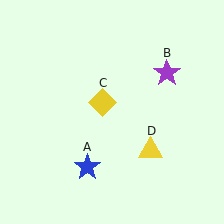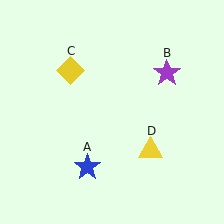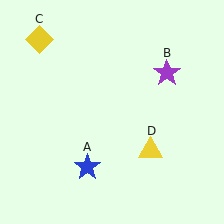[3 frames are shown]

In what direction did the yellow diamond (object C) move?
The yellow diamond (object C) moved up and to the left.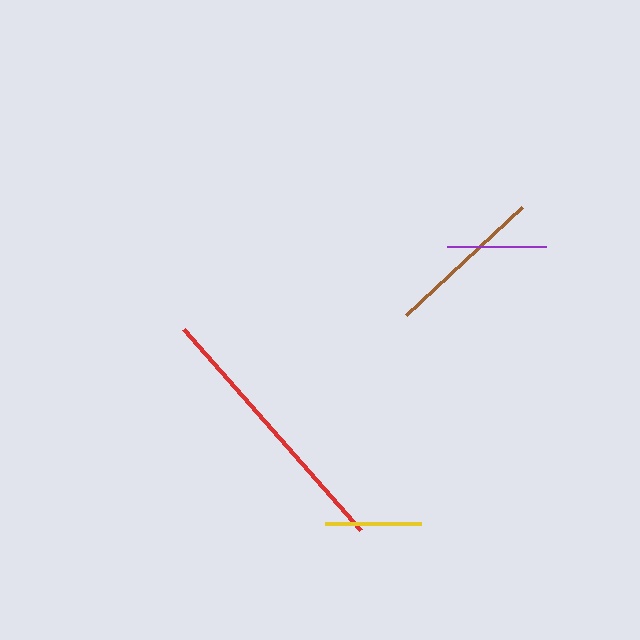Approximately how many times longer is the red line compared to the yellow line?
The red line is approximately 2.8 times the length of the yellow line.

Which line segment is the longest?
The red line is the longest at approximately 268 pixels.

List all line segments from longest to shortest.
From longest to shortest: red, brown, purple, yellow.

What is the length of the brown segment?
The brown segment is approximately 158 pixels long.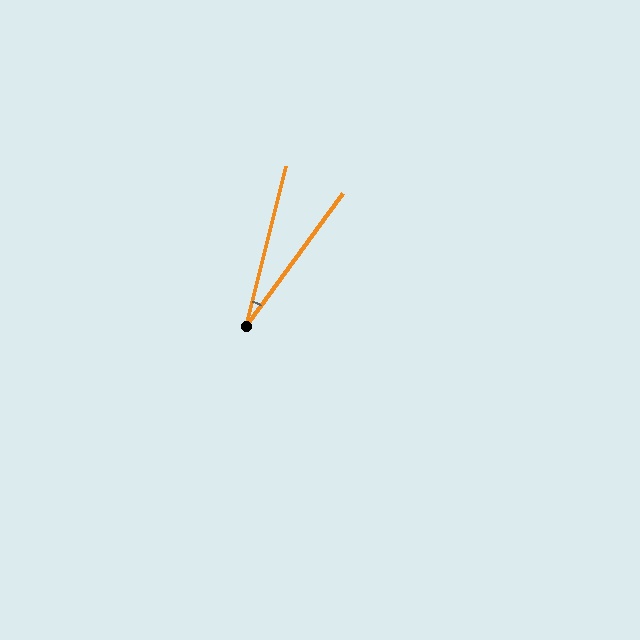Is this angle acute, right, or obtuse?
It is acute.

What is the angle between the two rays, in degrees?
Approximately 22 degrees.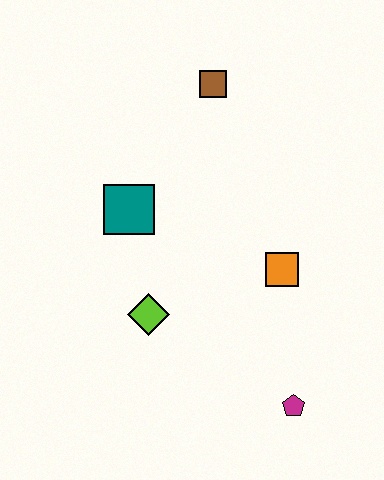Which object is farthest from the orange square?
The brown square is farthest from the orange square.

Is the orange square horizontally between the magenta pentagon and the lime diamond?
Yes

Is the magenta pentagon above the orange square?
No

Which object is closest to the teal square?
The lime diamond is closest to the teal square.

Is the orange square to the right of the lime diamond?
Yes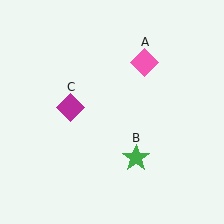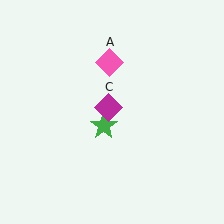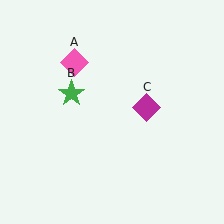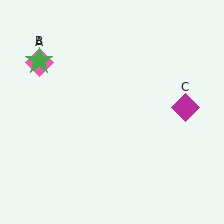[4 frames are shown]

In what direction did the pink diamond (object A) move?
The pink diamond (object A) moved left.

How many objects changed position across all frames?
3 objects changed position: pink diamond (object A), green star (object B), magenta diamond (object C).